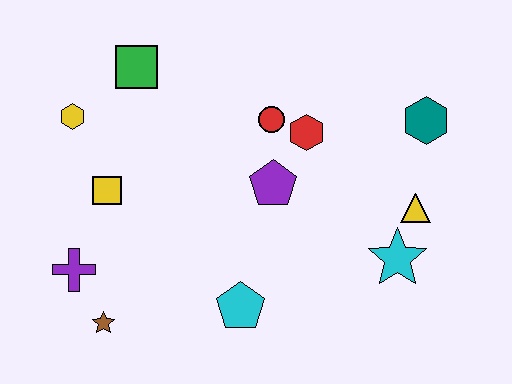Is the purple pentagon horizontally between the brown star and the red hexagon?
Yes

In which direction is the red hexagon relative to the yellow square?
The red hexagon is to the right of the yellow square.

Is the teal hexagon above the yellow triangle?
Yes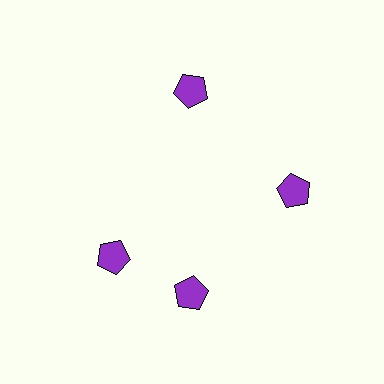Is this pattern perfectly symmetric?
No. The 4 purple pentagons are arranged in a ring, but one element near the 9 o'clock position is rotated out of alignment along the ring, breaking the 4-fold rotational symmetry.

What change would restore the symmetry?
The symmetry would be restored by rotating it back into even spacing with its neighbors so that all 4 pentagons sit at equal angles and equal distance from the center.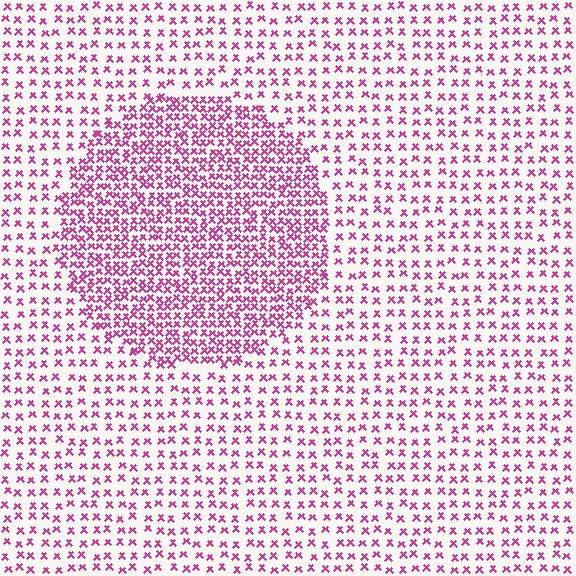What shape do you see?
I see a circle.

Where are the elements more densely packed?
The elements are more densely packed inside the circle boundary.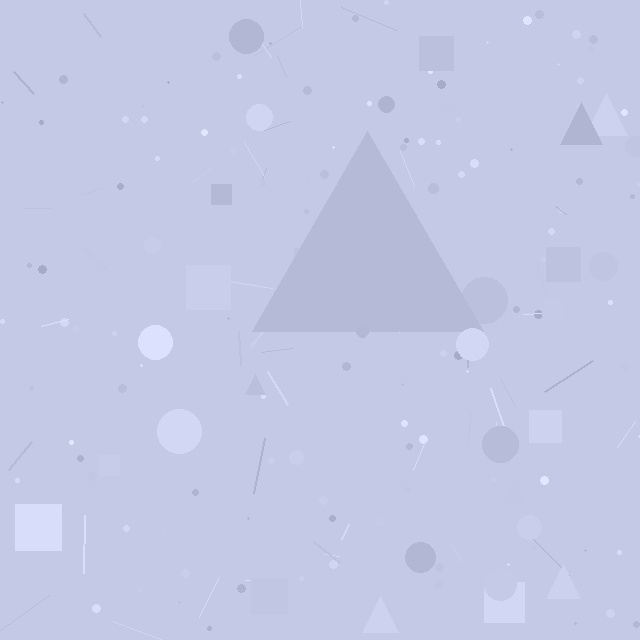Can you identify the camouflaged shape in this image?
The camouflaged shape is a triangle.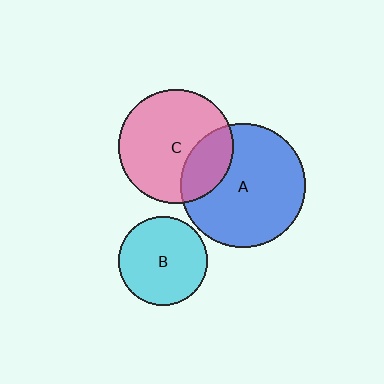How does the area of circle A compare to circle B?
Approximately 2.0 times.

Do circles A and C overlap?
Yes.